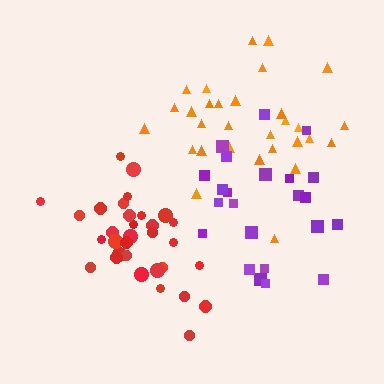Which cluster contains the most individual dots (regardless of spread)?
Red (32).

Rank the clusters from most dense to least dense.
red, orange, purple.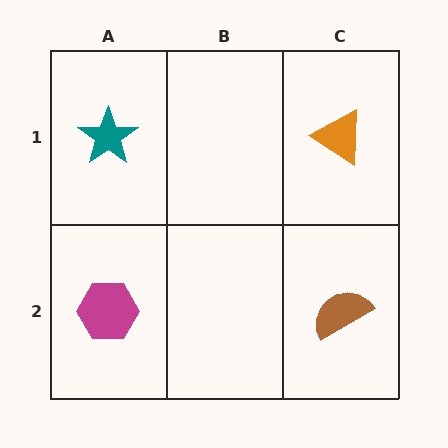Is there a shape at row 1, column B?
No, that cell is empty.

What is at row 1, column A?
A teal star.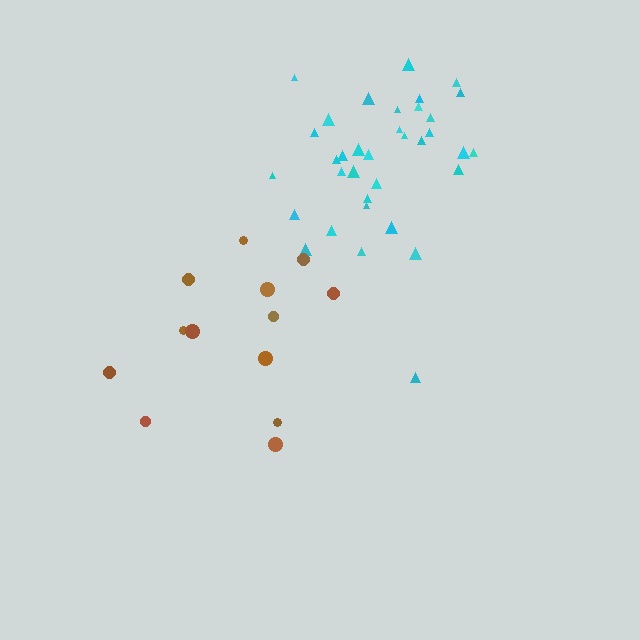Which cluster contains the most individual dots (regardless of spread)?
Cyan (35).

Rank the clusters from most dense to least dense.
cyan, brown.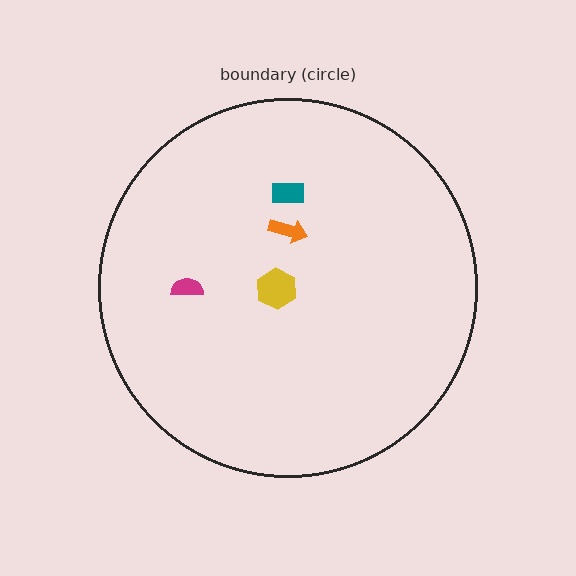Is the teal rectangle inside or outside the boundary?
Inside.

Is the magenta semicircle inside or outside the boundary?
Inside.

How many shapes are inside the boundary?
4 inside, 0 outside.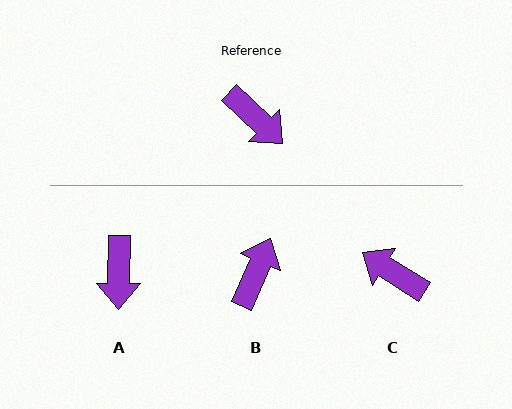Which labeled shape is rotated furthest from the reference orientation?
C, about 169 degrees away.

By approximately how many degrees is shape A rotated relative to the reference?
Approximately 47 degrees clockwise.